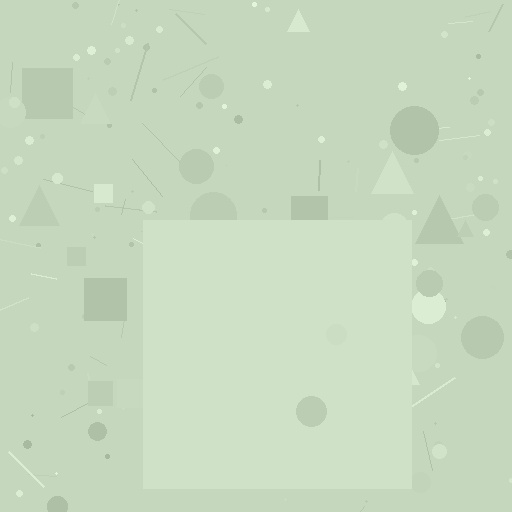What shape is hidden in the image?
A square is hidden in the image.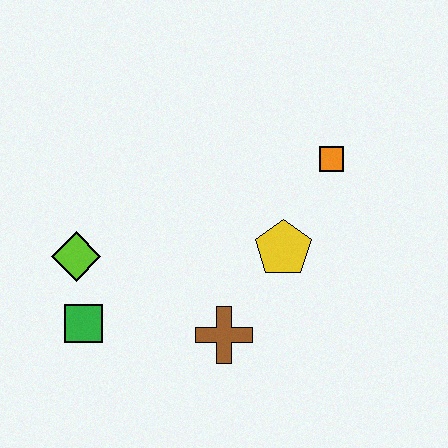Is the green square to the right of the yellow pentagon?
No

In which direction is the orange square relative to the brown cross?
The orange square is above the brown cross.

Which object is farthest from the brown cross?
The orange square is farthest from the brown cross.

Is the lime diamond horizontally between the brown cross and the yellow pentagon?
No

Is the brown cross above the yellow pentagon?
No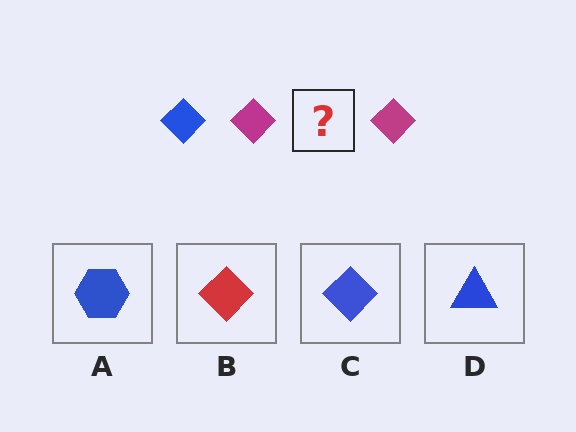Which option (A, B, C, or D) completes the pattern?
C.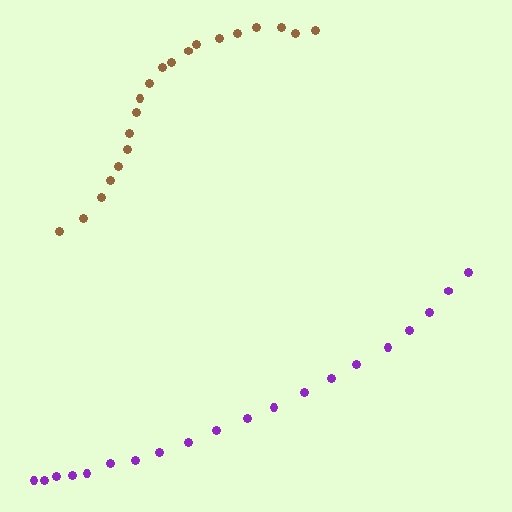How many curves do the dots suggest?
There are 2 distinct paths.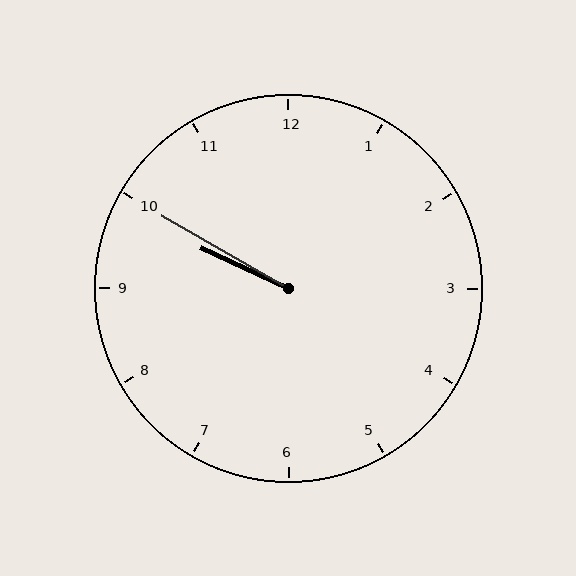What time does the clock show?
9:50.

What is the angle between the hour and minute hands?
Approximately 5 degrees.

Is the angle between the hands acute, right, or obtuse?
It is acute.